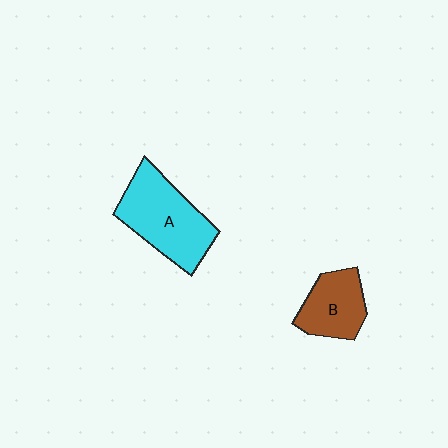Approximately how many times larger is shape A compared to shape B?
Approximately 1.6 times.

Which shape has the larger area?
Shape A (cyan).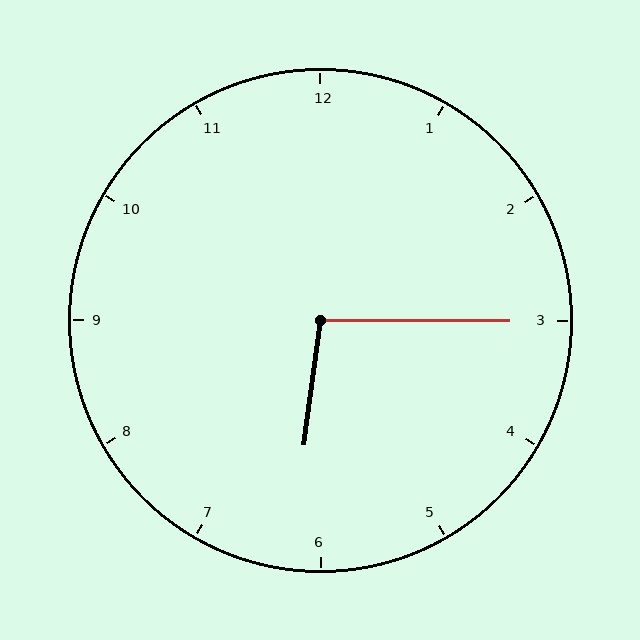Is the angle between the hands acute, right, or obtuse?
It is obtuse.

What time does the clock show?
6:15.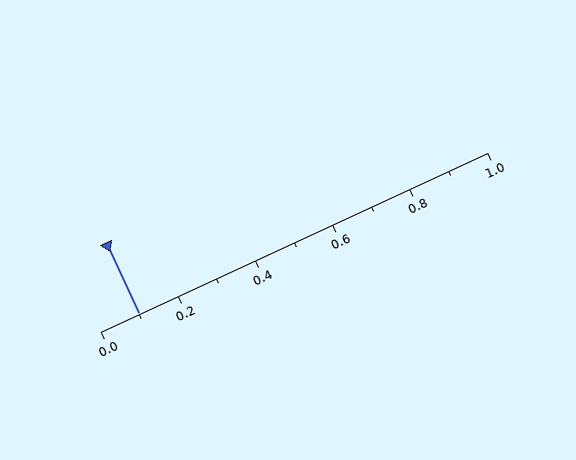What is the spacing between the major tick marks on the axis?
The major ticks are spaced 0.2 apart.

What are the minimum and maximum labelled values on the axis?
The axis runs from 0.0 to 1.0.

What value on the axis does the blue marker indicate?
The marker indicates approximately 0.1.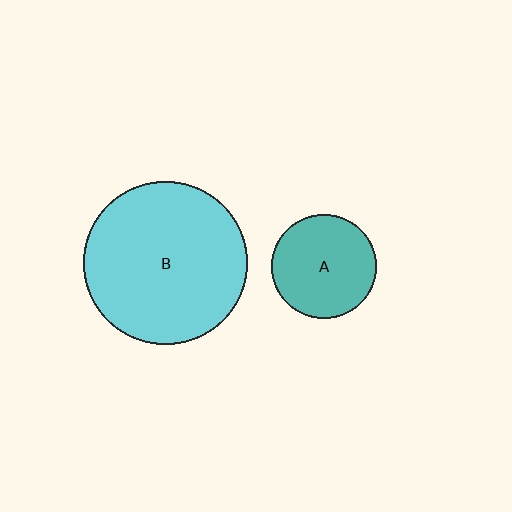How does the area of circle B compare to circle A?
Approximately 2.4 times.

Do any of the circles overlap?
No, none of the circles overlap.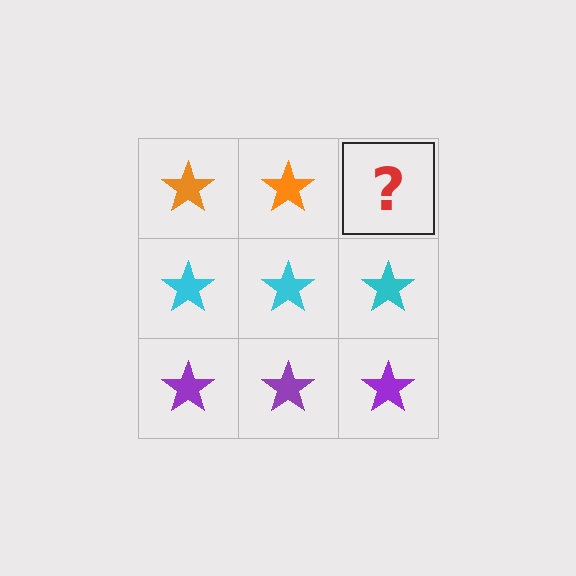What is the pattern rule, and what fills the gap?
The rule is that each row has a consistent color. The gap should be filled with an orange star.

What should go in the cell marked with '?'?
The missing cell should contain an orange star.